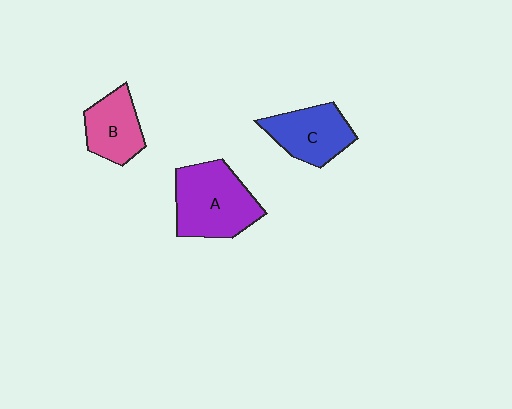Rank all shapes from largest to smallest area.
From largest to smallest: A (purple), C (blue), B (pink).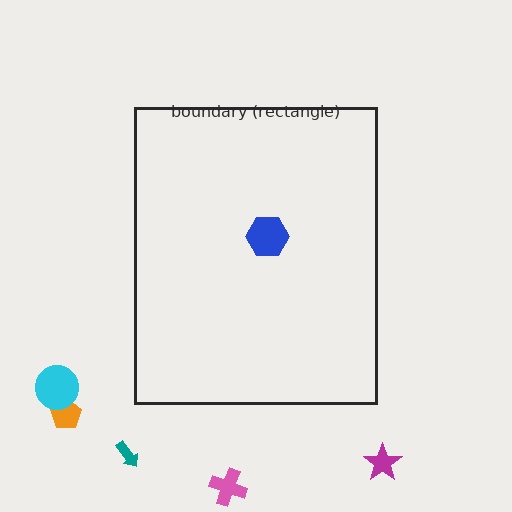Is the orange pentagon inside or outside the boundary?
Outside.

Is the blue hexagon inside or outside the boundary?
Inside.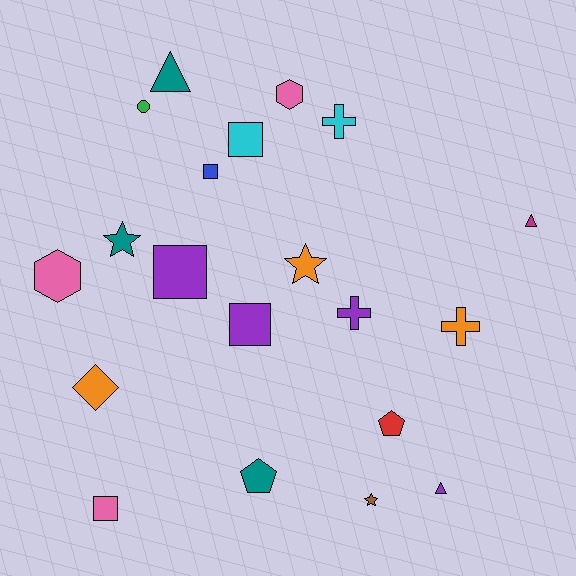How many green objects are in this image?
There is 1 green object.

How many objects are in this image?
There are 20 objects.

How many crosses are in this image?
There are 3 crosses.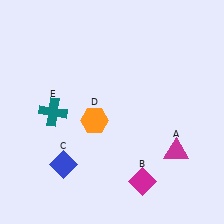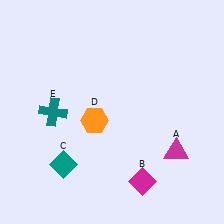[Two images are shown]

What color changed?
The diamond (C) changed from blue in Image 1 to teal in Image 2.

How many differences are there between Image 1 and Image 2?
There is 1 difference between the two images.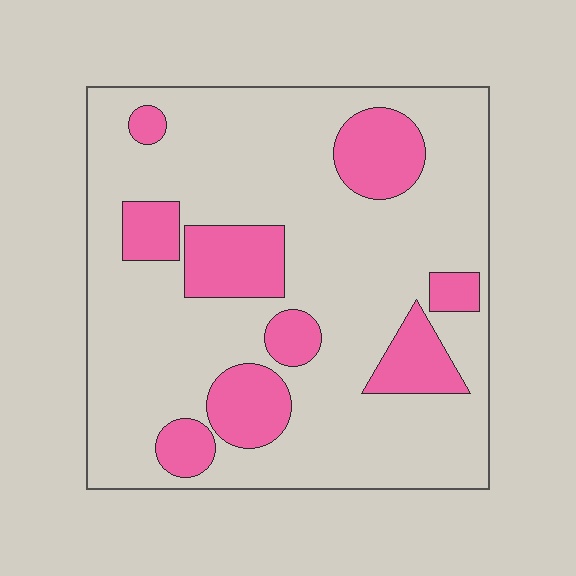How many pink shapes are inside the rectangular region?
9.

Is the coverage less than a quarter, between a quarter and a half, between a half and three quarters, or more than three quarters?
Less than a quarter.